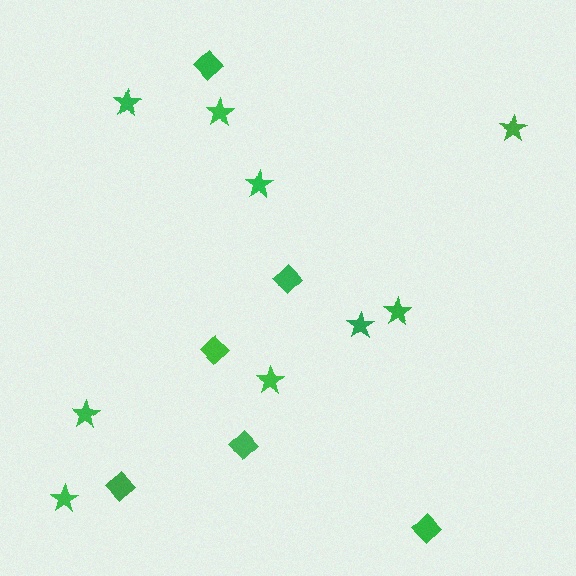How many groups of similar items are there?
There are 2 groups: one group of stars (9) and one group of diamonds (6).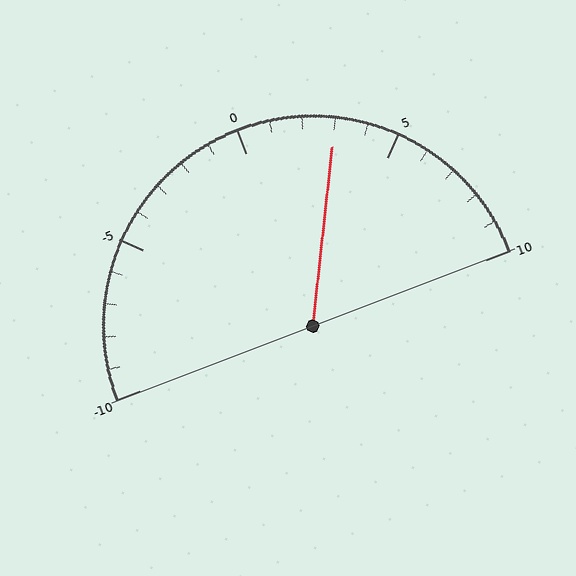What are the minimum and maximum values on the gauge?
The gauge ranges from -10 to 10.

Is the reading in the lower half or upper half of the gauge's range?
The reading is in the upper half of the range (-10 to 10).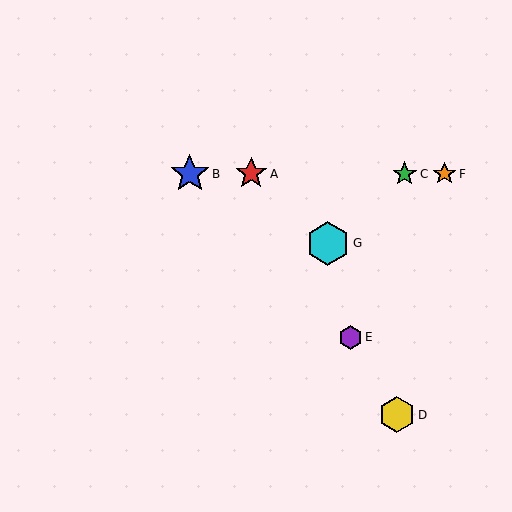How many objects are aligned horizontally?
4 objects (A, B, C, F) are aligned horizontally.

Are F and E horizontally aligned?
No, F is at y≈174 and E is at y≈337.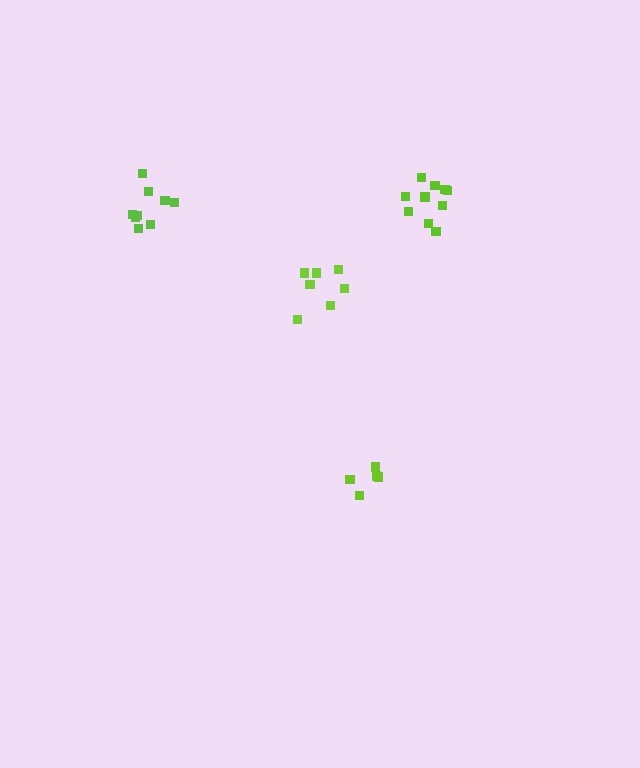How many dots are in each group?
Group 1: 9 dots, Group 2: 10 dots, Group 3: 5 dots, Group 4: 7 dots (31 total).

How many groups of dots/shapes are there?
There are 4 groups.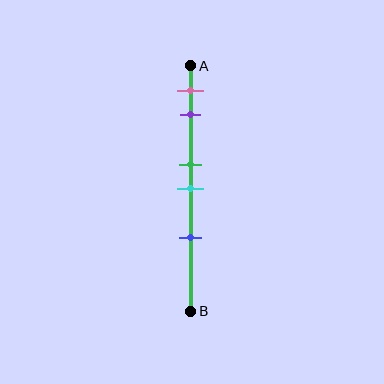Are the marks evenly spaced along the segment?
No, the marks are not evenly spaced.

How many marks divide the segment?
There are 5 marks dividing the segment.